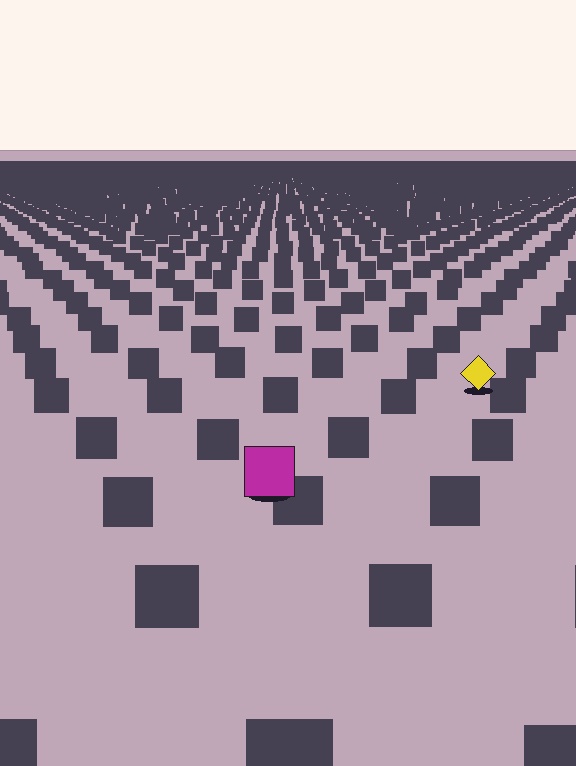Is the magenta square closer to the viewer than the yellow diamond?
Yes. The magenta square is closer — you can tell from the texture gradient: the ground texture is coarser near it.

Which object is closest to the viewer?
The magenta square is closest. The texture marks near it are larger and more spread out.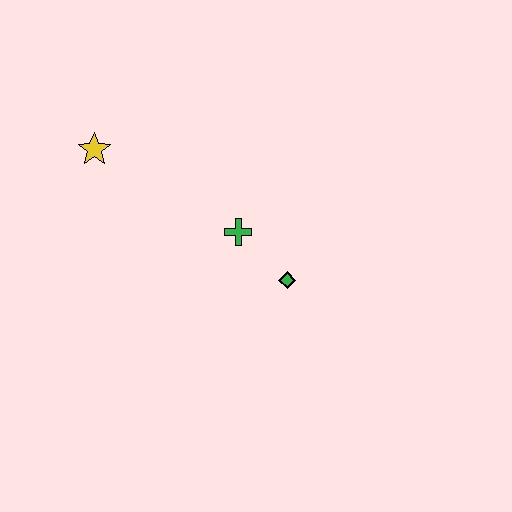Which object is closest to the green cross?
The green diamond is closest to the green cross.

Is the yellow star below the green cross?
No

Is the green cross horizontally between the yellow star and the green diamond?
Yes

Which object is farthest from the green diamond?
The yellow star is farthest from the green diamond.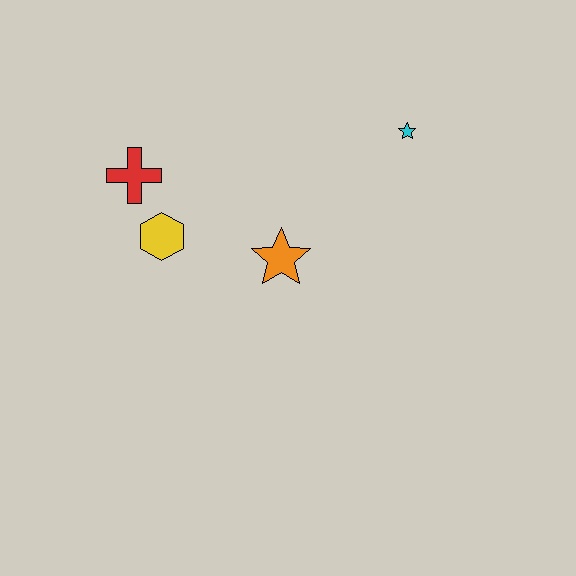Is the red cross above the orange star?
Yes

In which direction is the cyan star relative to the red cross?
The cyan star is to the right of the red cross.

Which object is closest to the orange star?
The yellow hexagon is closest to the orange star.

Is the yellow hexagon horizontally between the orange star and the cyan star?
No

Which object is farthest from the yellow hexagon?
The cyan star is farthest from the yellow hexagon.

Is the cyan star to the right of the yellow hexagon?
Yes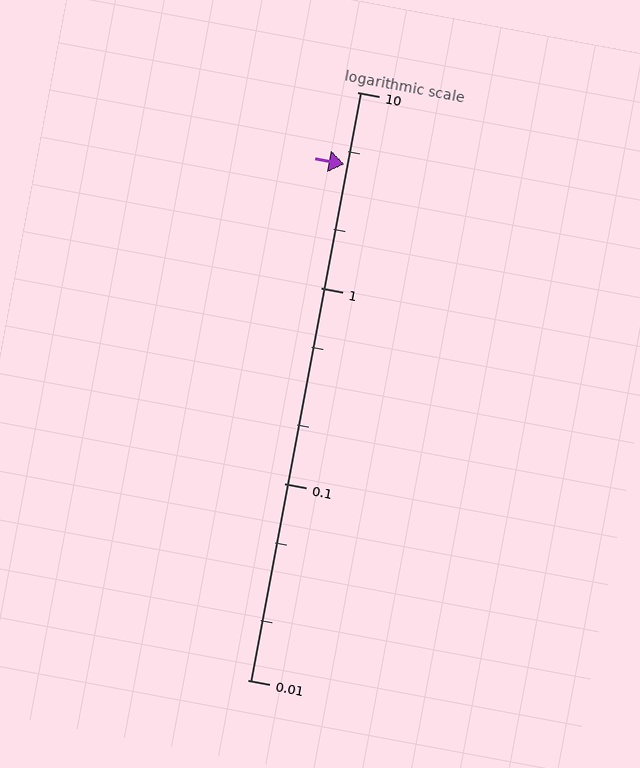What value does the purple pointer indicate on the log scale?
The pointer indicates approximately 4.3.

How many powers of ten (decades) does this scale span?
The scale spans 3 decades, from 0.01 to 10.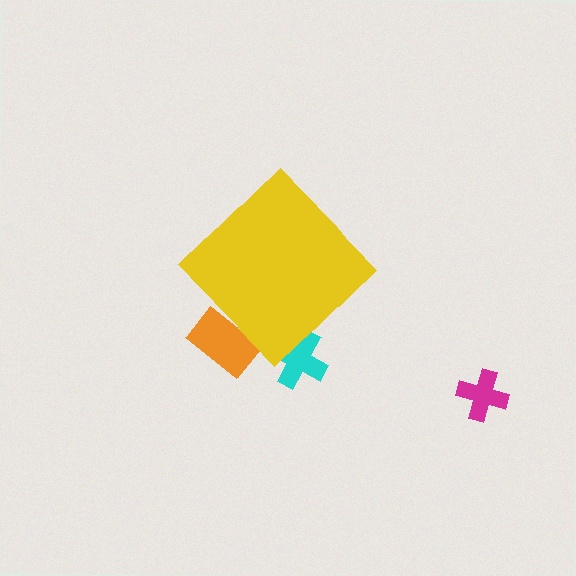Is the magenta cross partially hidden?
No, the magenta cross is fully visible.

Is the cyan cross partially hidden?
Yes, the cyan cross is partially hidden behind the yellow diamond.